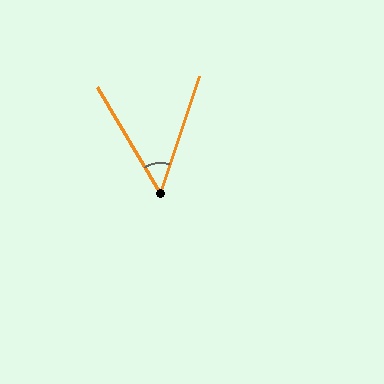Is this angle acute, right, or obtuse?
It is acute.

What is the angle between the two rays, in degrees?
Approximately 49 degrees.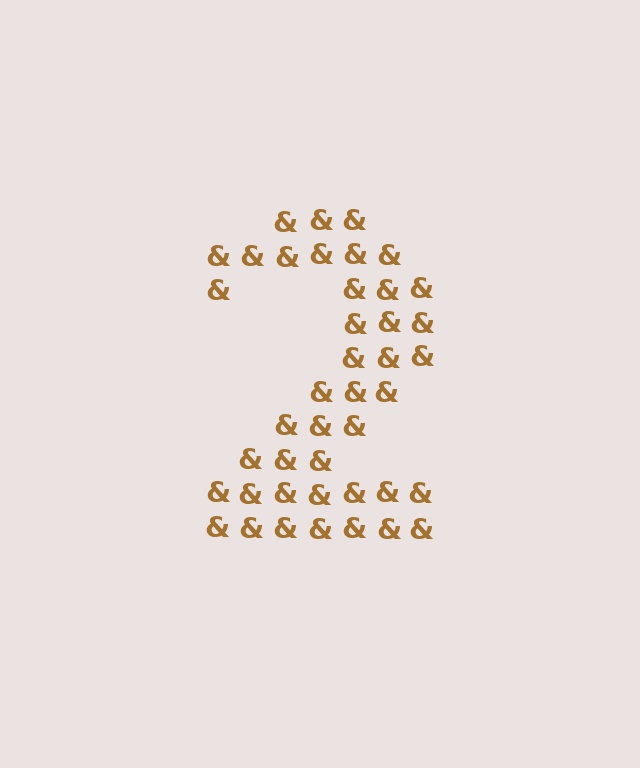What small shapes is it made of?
It is made of small ampersands.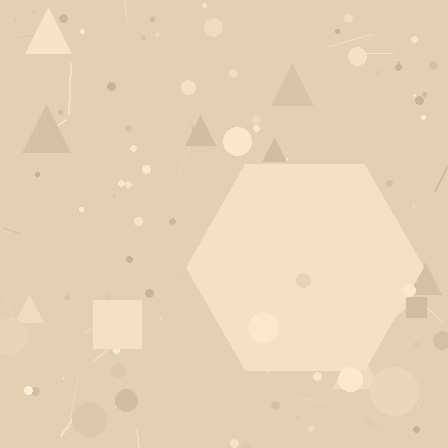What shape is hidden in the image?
A hexagon is hidden in the image.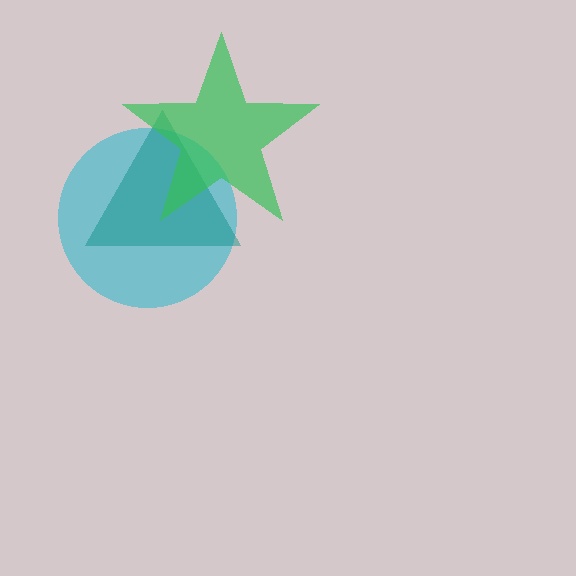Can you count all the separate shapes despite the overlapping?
Yes, there are 3 separate shapes.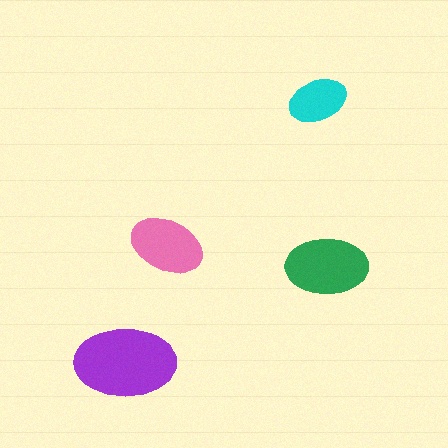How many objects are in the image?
There are 4 objects in the image.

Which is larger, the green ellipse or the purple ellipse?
The purple one.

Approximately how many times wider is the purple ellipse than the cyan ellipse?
About 1.5 times wider.